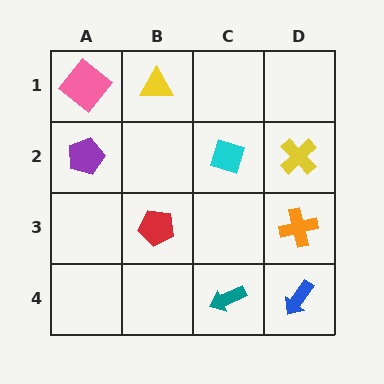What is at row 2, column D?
A yellow cross.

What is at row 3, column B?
A red pentagon.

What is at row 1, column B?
A yellow triangle.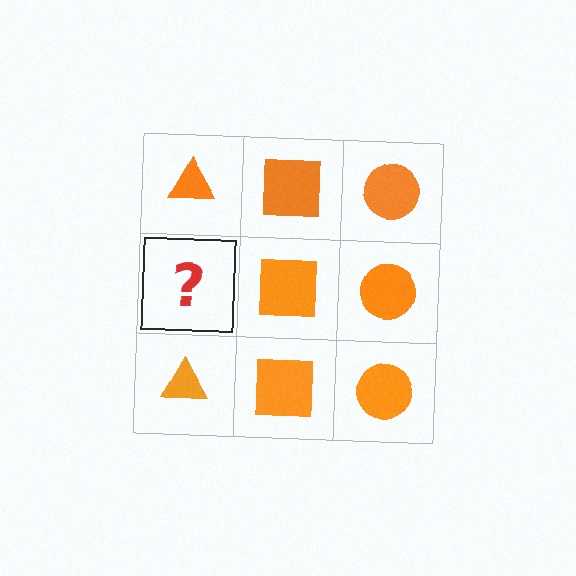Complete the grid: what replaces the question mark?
The question mark should be replaced with an orange triangle.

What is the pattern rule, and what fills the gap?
The rule is that each column has a consistent shape. The gap should be filled with an orange triangle.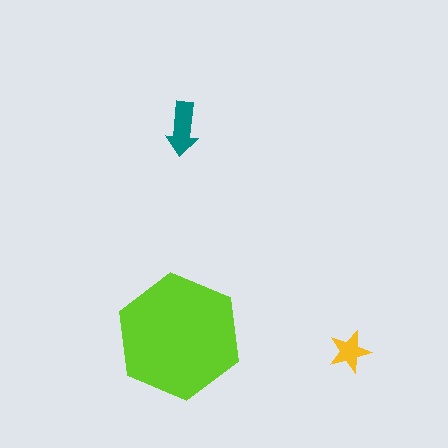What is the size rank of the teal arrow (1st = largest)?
2nd.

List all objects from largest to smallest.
The lime hexagon, the teal arrow, the yellow star.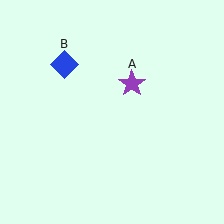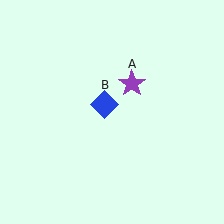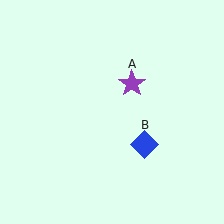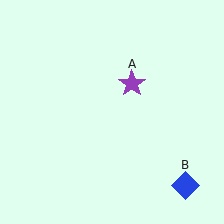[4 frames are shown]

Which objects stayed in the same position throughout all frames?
Purple star (object A) remained stationary.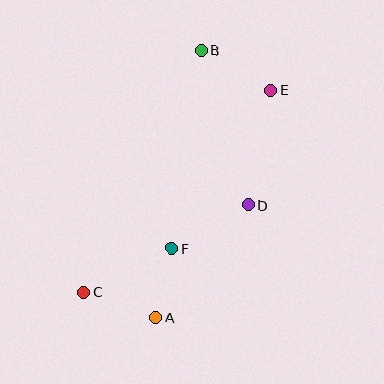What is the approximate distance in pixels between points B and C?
The distance between B and C is approximately 269 pixels.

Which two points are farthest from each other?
Points C and E are farthest from each other.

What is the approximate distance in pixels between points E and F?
The distance between E and F is approximately 187 pixels.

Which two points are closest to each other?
Points A and F are closest to each other.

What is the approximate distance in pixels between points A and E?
The distance between A and E is approximately 255 pixels.